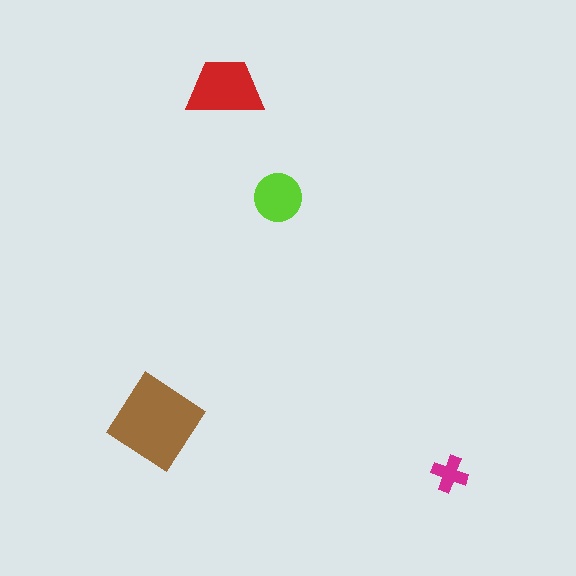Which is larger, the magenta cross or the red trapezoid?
The red trapezoid.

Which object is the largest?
The brown diamond.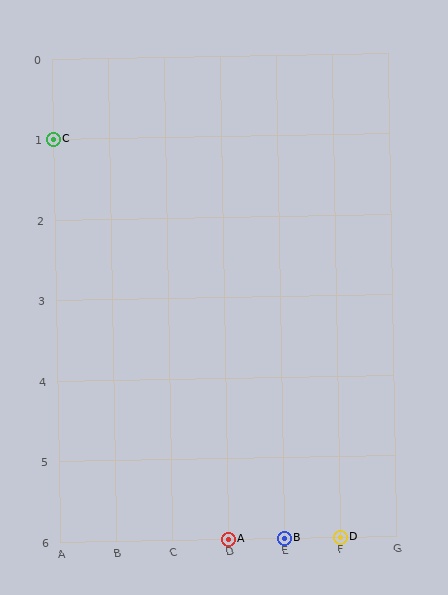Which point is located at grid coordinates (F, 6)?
Point D is at (F, 6).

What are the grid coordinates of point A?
Point A is at grid coordinates (D, 6).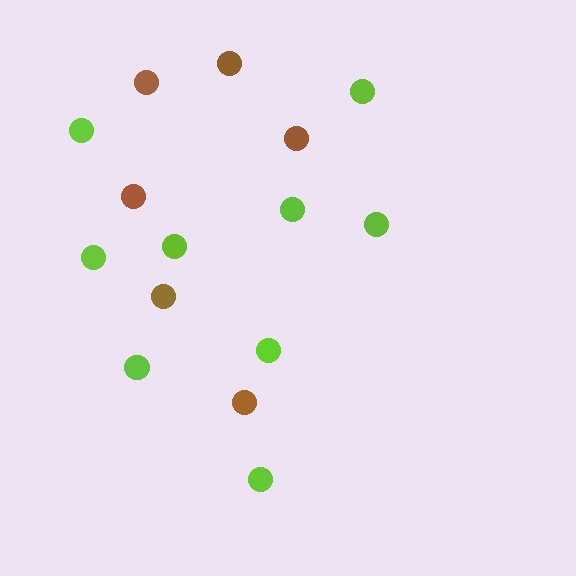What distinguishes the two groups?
There are 2 groups: one group of brown circles (6) and one group of lime circles (9).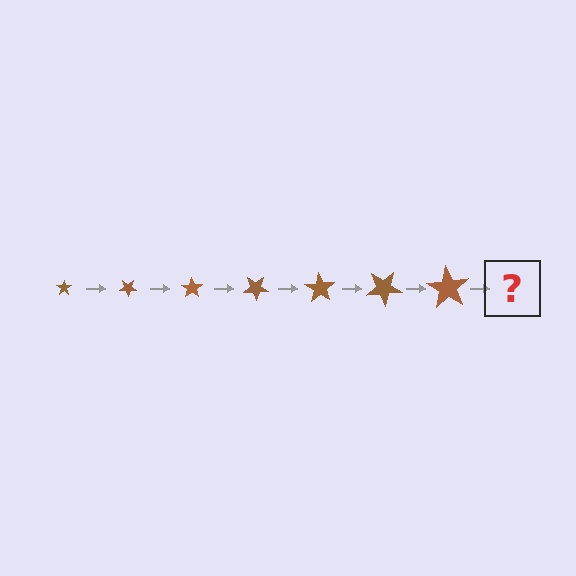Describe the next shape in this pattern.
It should be a star, larger than the previous one and rotated 245 degrees from the start.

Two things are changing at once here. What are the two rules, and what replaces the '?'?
The two rules are that the star grows larger each step and it rotates 35 degrees each step. The '?' should be a star, larger than the previous one and rotated 245 degrees from the start.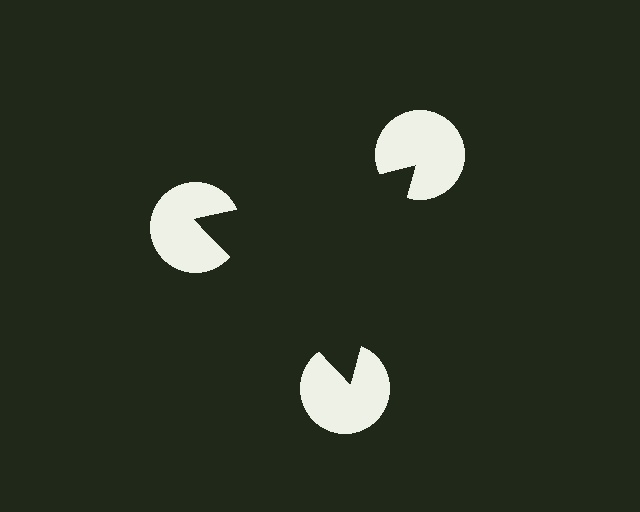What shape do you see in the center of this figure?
An illusory triangle — its edges are inferred from the aligned wedge cuts in the pac-man discs, not physically drawn.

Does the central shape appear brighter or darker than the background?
It typically appears slightly darker than the background, even though no actual brightness change is drawn.